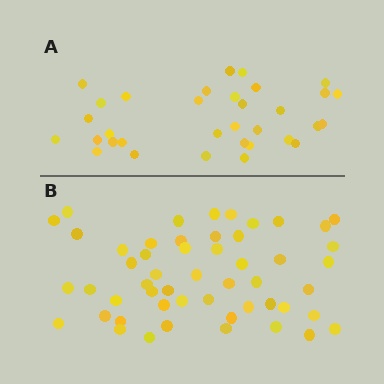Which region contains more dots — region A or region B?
Region B (the bottom region) has more dots.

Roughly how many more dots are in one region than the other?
Region B has approximately 20 more dots than region A.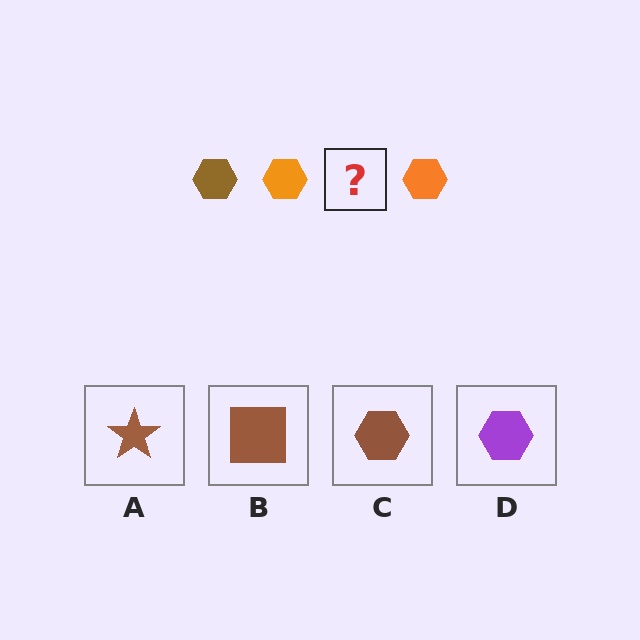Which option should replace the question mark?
Option C.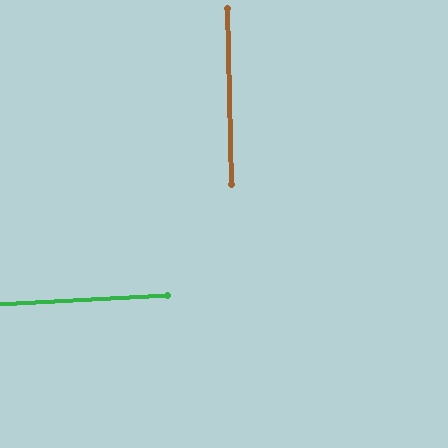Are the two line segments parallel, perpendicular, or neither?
Perpendicular — they meet at approximately 89°.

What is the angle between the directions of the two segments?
Approximately 89 degrees.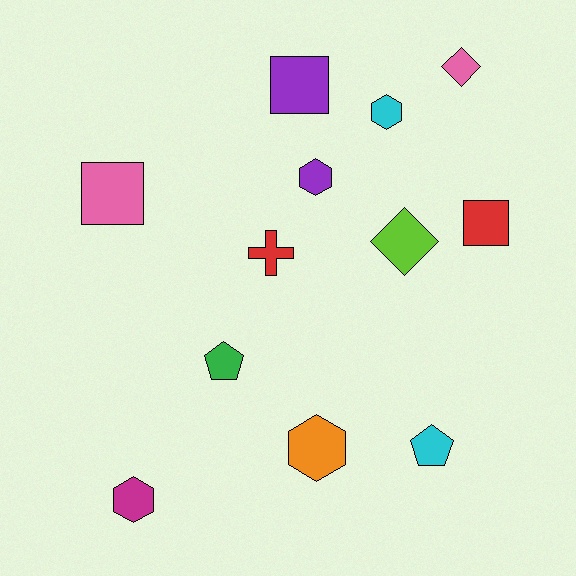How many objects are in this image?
There are 12 objects.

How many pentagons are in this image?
There are 2 pentagons.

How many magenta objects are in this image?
There is 1 magenta object.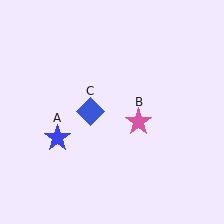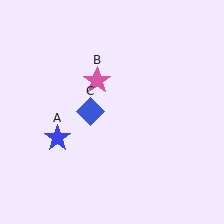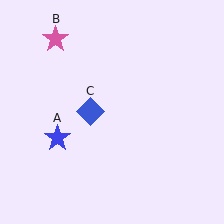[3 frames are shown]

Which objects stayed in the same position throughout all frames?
Blue star (object A) and blue diamond (object C) remained stationary.